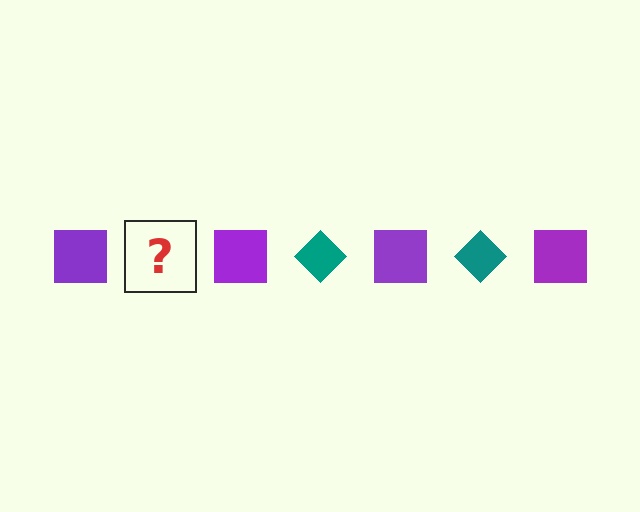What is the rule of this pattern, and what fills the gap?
The rule is that the pattern alternates between purple square and teal diamond. The gap should be filled with a teal diamond.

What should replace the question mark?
The question mark should be replaced with a teal diamond.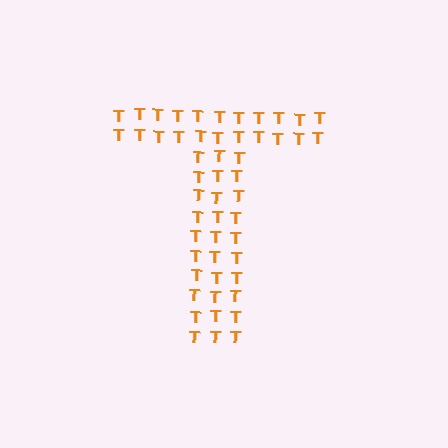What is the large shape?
The large shape is the letter T.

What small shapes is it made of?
It is made of small letter T's.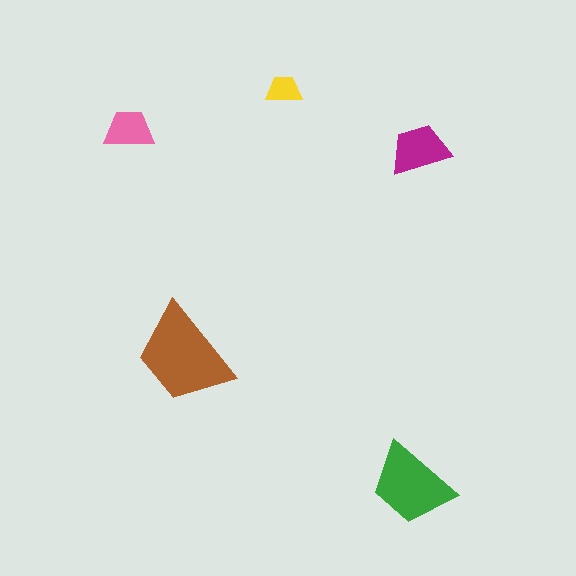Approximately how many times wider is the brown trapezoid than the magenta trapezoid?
About 1.5 times wider.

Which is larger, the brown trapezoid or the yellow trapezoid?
The brown one.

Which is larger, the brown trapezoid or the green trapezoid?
The brown one.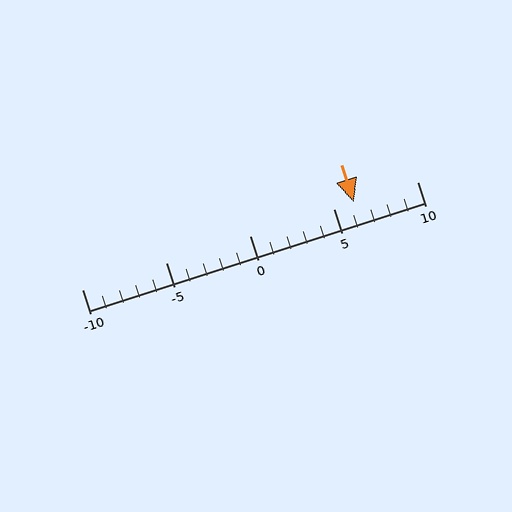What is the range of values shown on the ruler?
The ruler shows values from -10 to 10.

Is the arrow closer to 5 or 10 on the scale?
The arrow is closer to 5.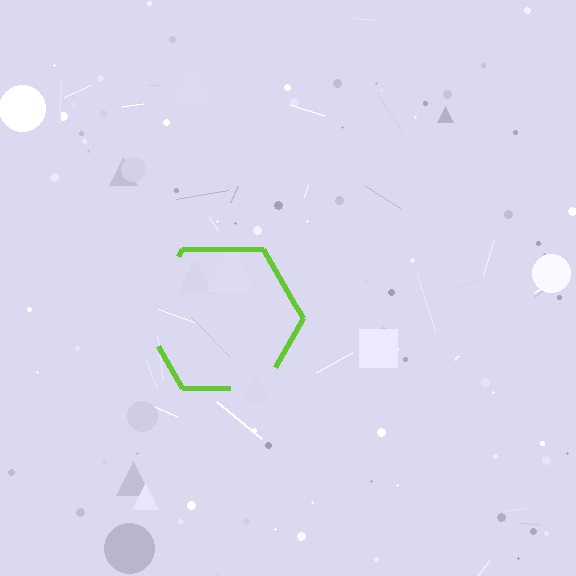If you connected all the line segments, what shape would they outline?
They would outline a hexagon.